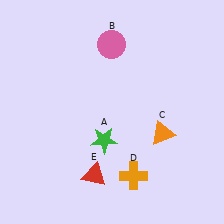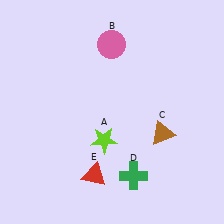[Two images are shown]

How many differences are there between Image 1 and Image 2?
There are 3 differences between the two images.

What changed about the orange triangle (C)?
In Image 1, C is orange. In Image 2, it changed to brown.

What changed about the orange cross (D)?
In Image 1, D is orange. In Image 2, it changed to green.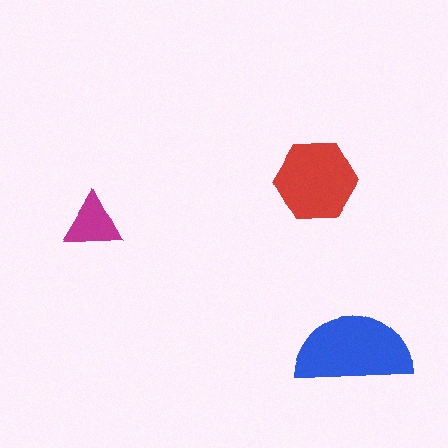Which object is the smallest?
The magenta triangle.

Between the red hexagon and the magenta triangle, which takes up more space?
The red hexagon.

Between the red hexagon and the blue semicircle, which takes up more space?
The blue semicircle.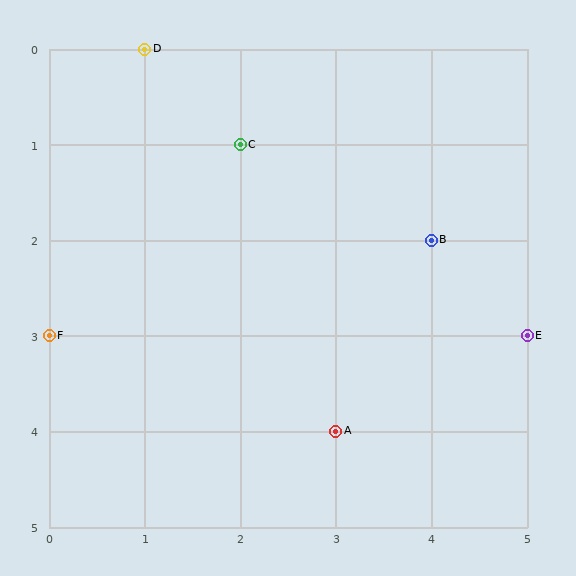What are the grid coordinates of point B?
Point B is at grid coordinates (4, 2).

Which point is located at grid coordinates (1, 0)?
Point D is at (1, 0).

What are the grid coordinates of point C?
Point C is at grid coordinates (2, 1).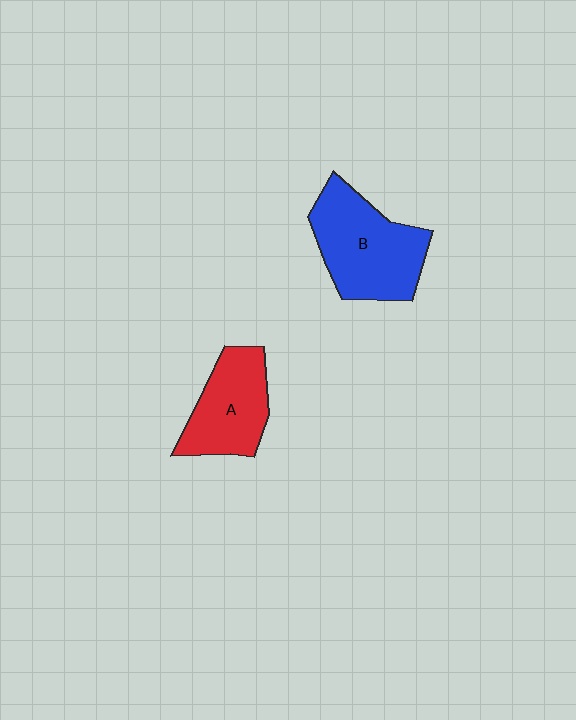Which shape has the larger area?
Shape B (blue).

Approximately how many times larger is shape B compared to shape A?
Approximately 1.3 times.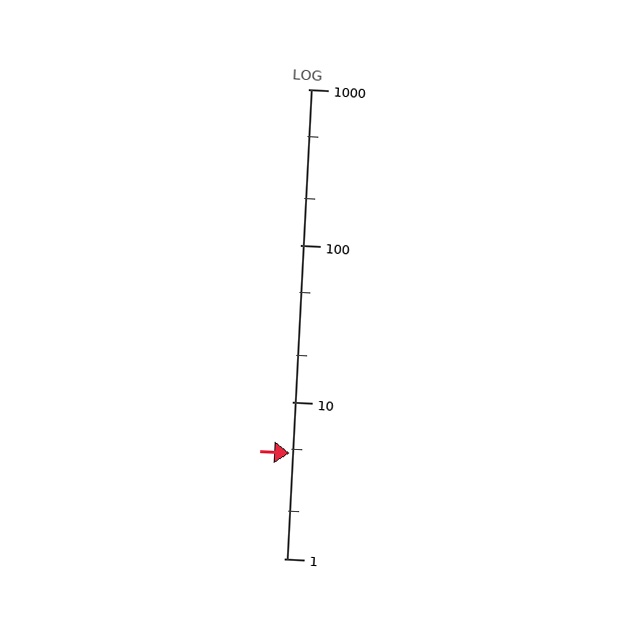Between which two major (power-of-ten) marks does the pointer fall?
The pointer is between 1 and 10.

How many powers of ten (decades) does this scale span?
The scale spans 3 decades, from 1 to 1000.